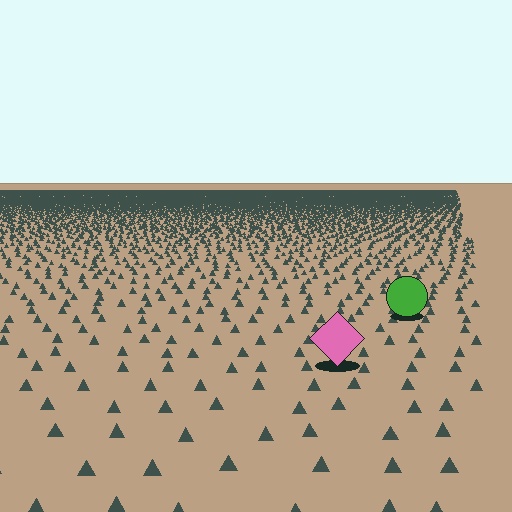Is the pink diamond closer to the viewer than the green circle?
Yes. The pink diamond is closer — you can tell from the texture gradient: the ground texture is coarser near it.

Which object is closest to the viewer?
The pink diamond is closest. The texture marks near it are larger and more spread out.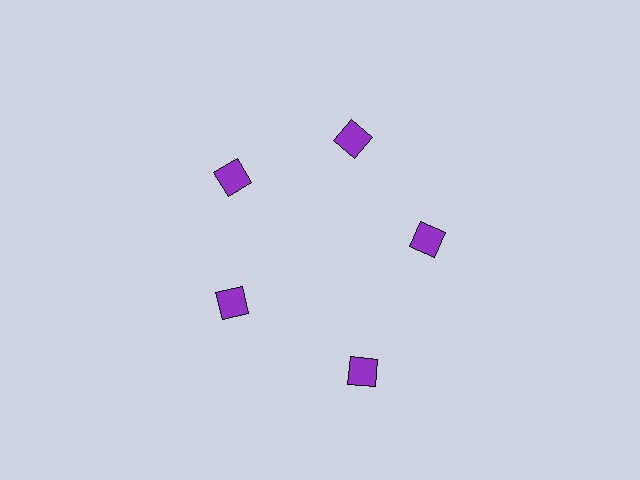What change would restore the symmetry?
The symmetry would be restored by moving it inward, back onto the ring so that all 5 diamonds sit at equal angles and equal distance from the center.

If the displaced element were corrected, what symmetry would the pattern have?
It would have 5-fold rotational symmetry — the pattern would map onto itself every 72 degrees.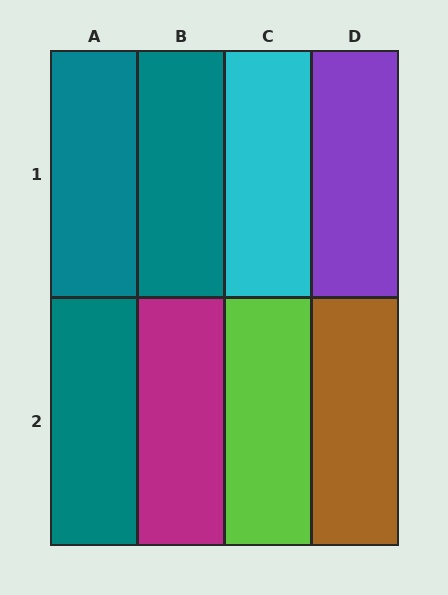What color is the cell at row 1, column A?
Teal.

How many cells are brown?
1 cell is brown.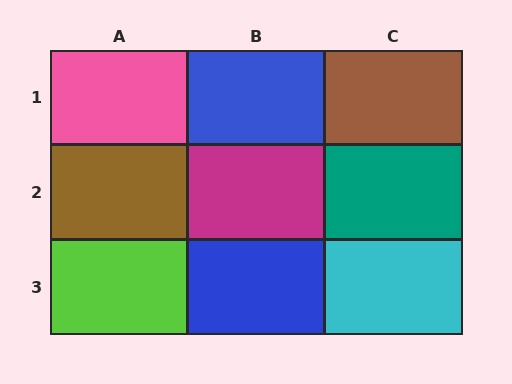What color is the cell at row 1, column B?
Blue.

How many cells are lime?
1 cell is lime.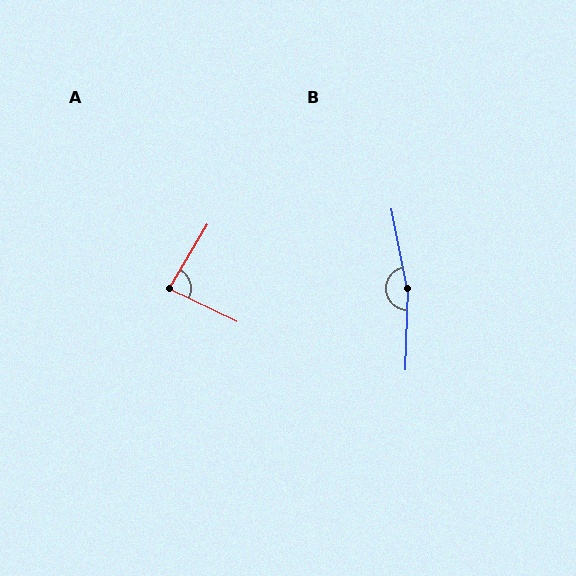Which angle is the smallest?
A, at approximately 84 degrees.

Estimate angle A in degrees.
Approximately 84 degrees.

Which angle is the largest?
B, at approximately 168 degrees.